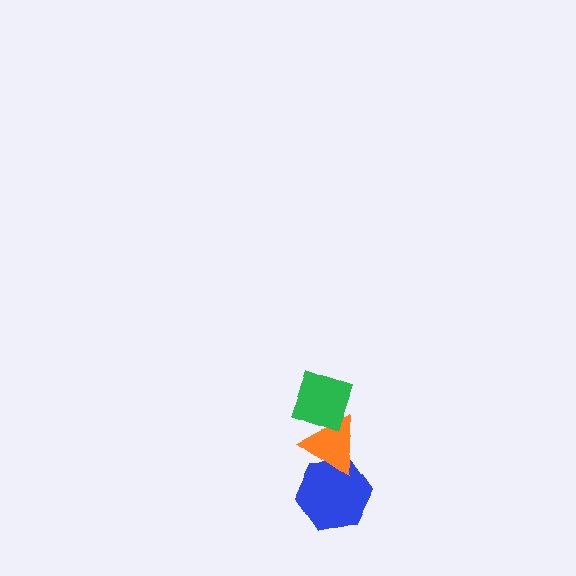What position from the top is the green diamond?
The green diamond is 1st from the top.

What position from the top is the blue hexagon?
The blue hexagon is 3rd from the top.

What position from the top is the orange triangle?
The orange triangle is 2nd from the top.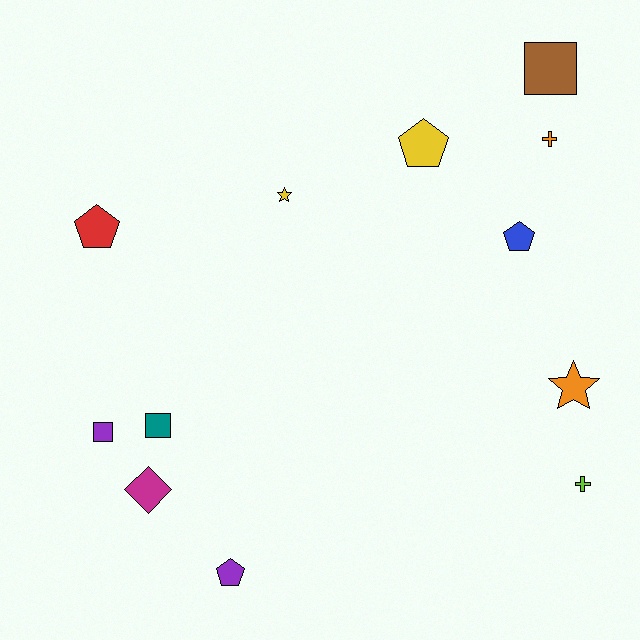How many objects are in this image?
There are 12 objects.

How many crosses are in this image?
There are 2 crosses.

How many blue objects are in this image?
There is 1 blue object.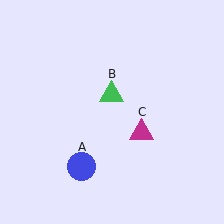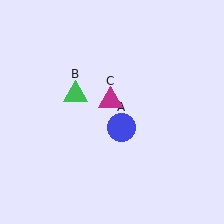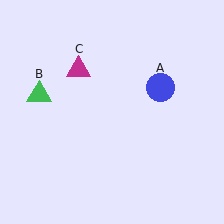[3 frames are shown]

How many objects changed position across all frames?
3 objects changed position: blue circle (object A), green triangle (object B), magenta triangle (object C).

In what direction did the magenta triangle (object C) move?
The magenta triangle (object C) moved up and to the left.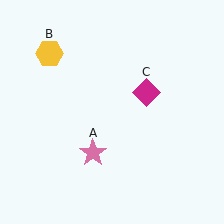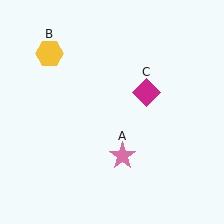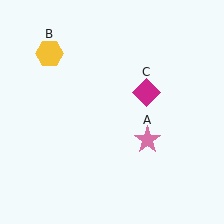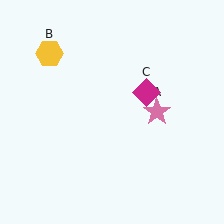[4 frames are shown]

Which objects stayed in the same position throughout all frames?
Yellow hexagon (object B) and magenta diamond (object C) remained stationary.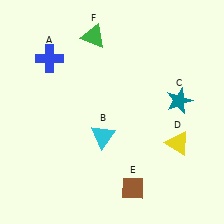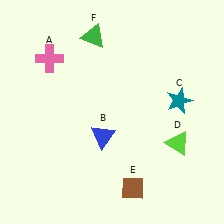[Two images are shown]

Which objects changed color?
A changed from blue to pink. B changed from cyan to blue. D changed from yellow to lime.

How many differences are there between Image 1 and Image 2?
There are 3 differences between the two images.